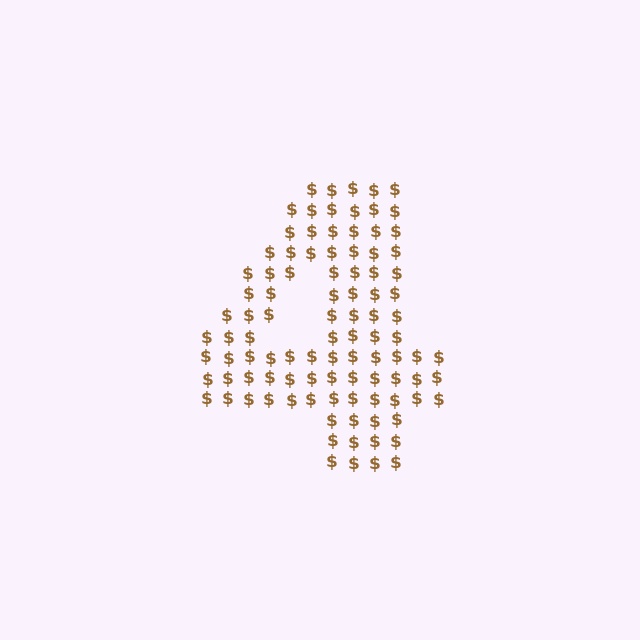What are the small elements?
The small elements are dollar signs.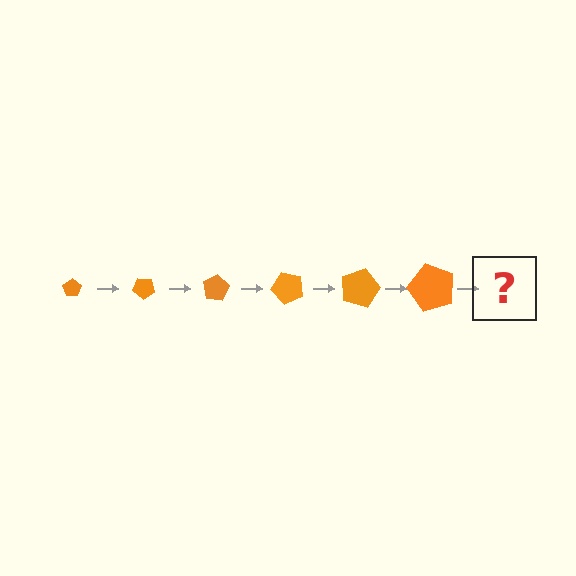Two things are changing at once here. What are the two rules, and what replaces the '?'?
The two rules are that the pentagon grows larger each step and it rotates 40 degrees each step. The '?' should be a pentagon, larger than the previous one and rotated 240 degrees from the start.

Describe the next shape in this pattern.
It should be a pentagon, larger than the previous one and rotated 240 degrees from the start.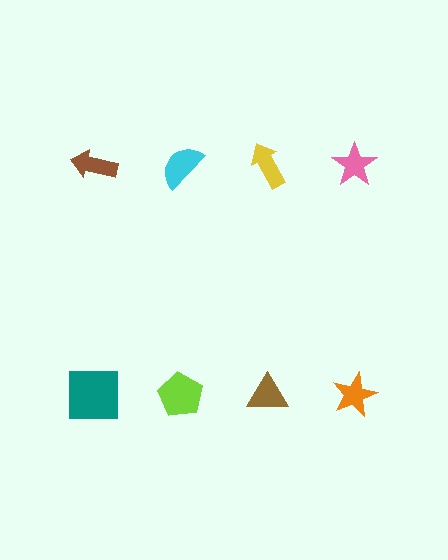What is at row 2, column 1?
A teal square.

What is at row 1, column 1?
A brown arrow.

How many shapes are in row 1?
4 shapes.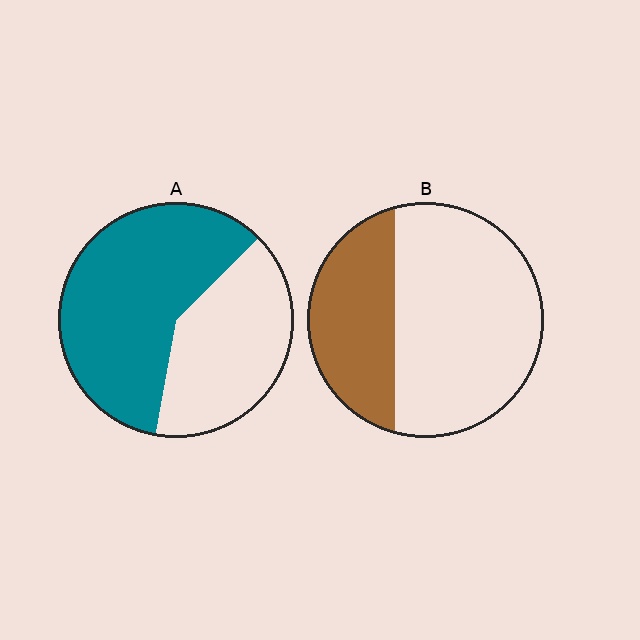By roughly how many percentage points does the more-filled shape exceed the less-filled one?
By roughly 25 percentage points (A over B).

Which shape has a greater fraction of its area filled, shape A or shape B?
Shape A.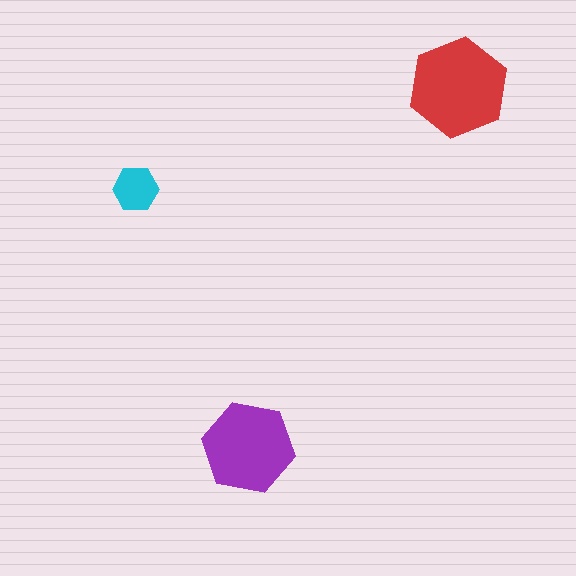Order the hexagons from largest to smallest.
the red one, the purple one, the cyan one.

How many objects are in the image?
There are 3 objects in the image.